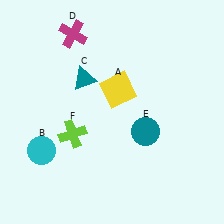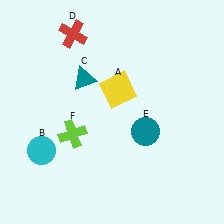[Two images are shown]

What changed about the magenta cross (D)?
In Image 1, D is magenta. In Image 2, it changed to red.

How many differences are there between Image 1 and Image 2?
There is 1 difference between the two images.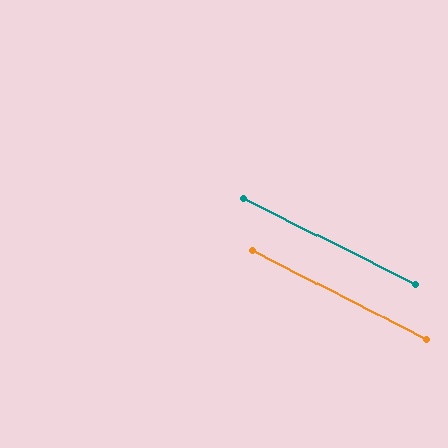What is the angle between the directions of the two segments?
Approximately 1 degree.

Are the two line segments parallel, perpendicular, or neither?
Parallel — their directions differ by only 0.8°.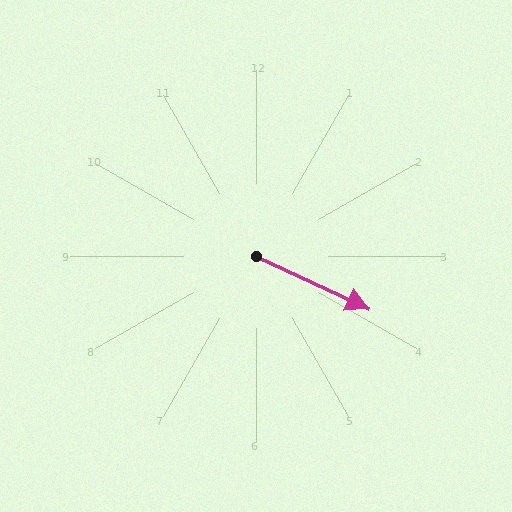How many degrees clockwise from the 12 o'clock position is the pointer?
Approximately 115 degrees.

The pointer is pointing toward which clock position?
Roughly 4 o'clock.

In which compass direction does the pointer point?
Southeast.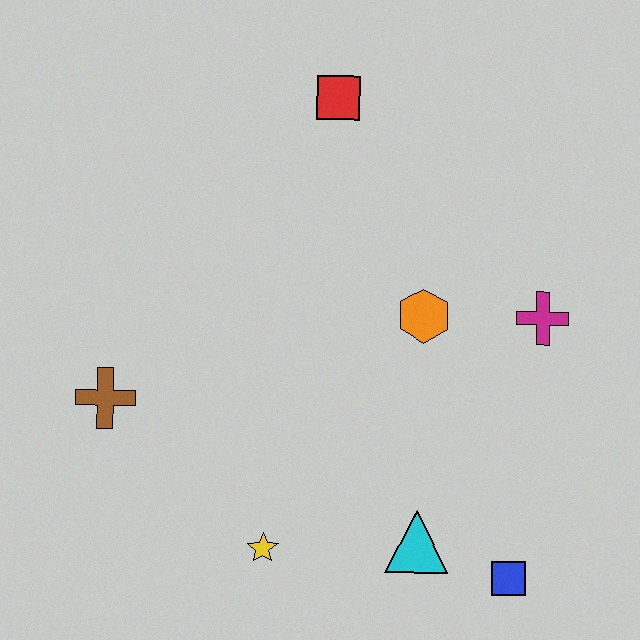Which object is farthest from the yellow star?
The red square is farthest from the yellow star.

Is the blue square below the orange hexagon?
Yes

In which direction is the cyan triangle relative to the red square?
The cyan triangle is below the red square.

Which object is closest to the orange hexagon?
The magenta cross is closest to the orange hexagon.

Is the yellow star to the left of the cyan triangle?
Yes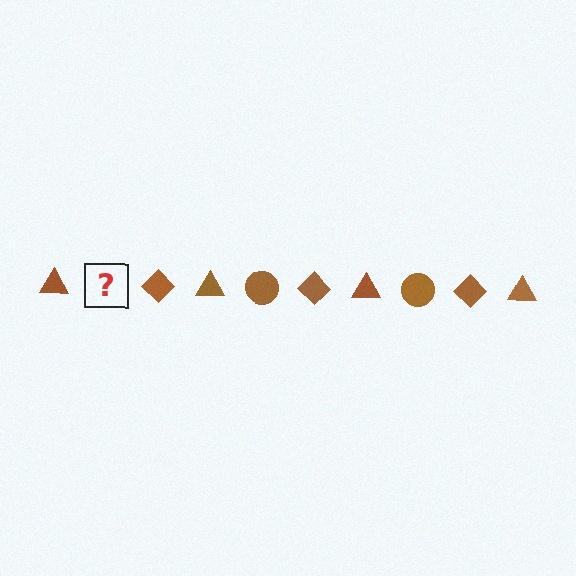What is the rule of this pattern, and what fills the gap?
The rule is that the pattern cycles through triangle, circle, diamond shapes in brown. The gap should be filled with a brown circle.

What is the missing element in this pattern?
The missing element is a brown circle.